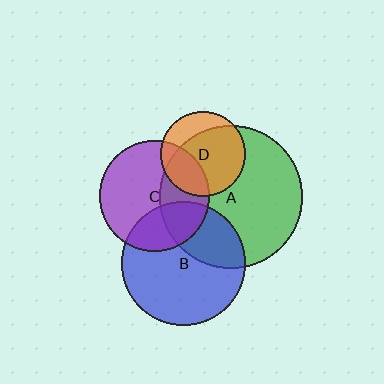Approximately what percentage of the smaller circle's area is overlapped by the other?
Approximately 30%.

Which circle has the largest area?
Circle A (green).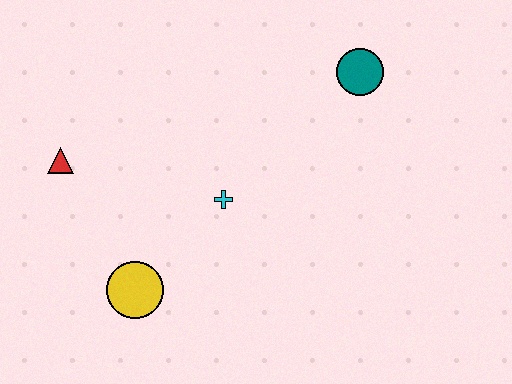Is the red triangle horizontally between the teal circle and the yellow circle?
No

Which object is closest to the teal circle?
The cyan cross is closest to the teal circle.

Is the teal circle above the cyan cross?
Yes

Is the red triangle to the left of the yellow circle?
Yes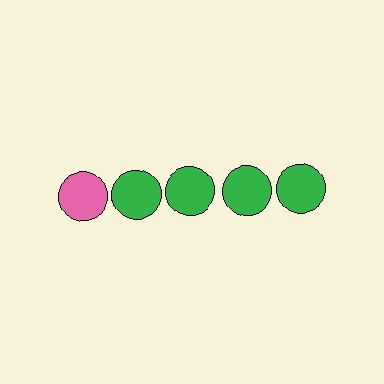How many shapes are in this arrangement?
There are 5 shapes arranged in a grid pattern.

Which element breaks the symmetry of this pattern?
The pink circle in the top row, leftmost column breaks the symmetry. All other shapes are green circles.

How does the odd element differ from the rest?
It has a different color: pink instead of green.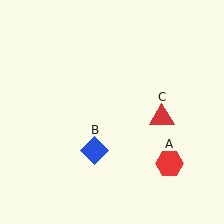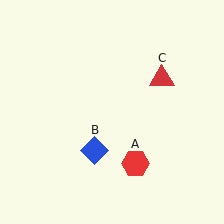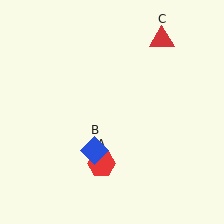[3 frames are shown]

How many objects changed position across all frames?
2 objects changed position: red hexagon (object A), red triangle (object C).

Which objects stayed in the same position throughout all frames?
Blue diamond (object B) remained stationary.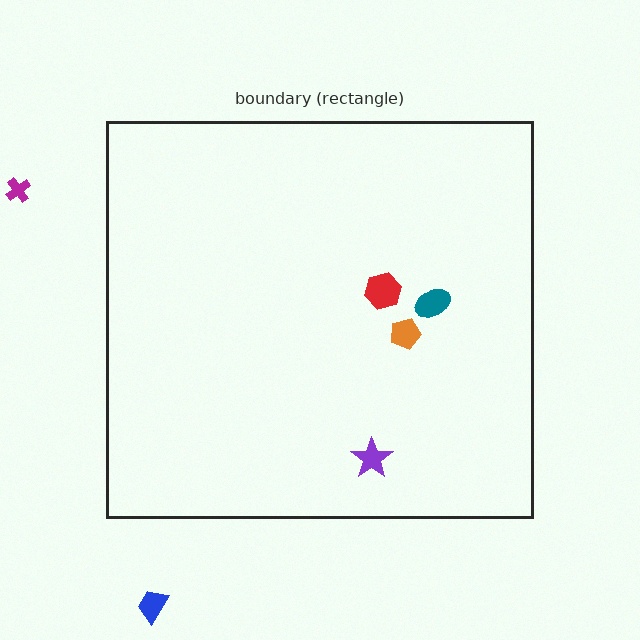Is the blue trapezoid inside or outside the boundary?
Outside.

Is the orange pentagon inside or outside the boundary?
Inside.